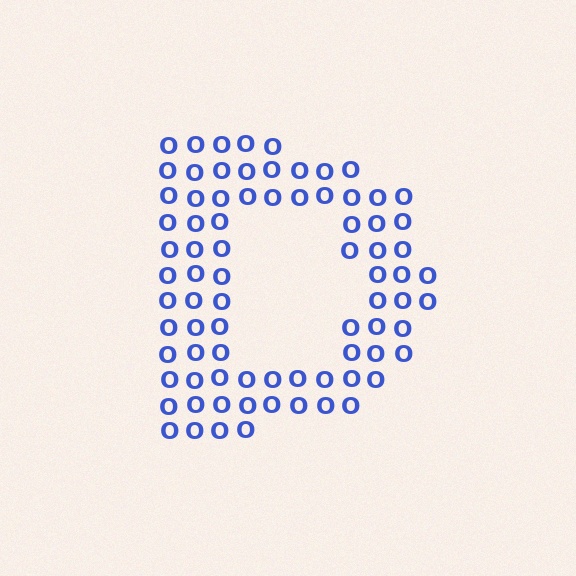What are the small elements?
The small elements are letter O's.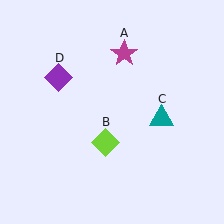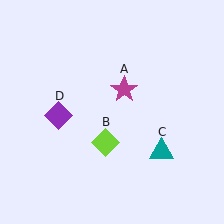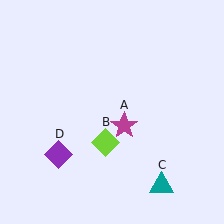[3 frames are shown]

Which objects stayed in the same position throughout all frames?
Lime diamond (object B) remained stationary.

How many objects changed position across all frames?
3 objects changed position: magenta star (object A), teal triangle (object C), purple diamond (object D).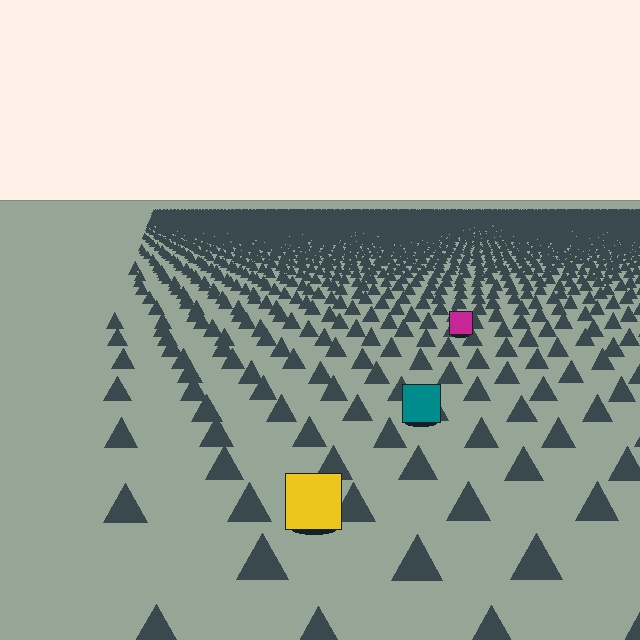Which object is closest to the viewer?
The yellow square is closest. The texture marks near it are larger and more spread out.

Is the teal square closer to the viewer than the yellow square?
No. The yellow square is closer — you can tell from the texture gradient: the ground texture is coarser near it.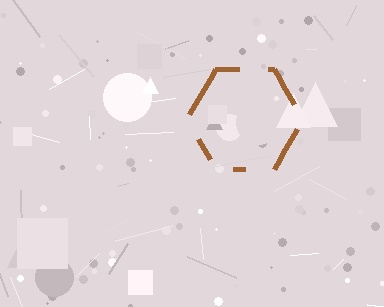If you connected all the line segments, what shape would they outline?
They would outline a hexagon.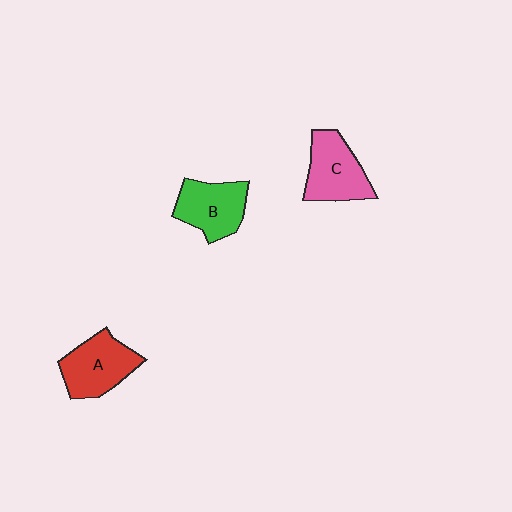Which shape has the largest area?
Shape A (red).